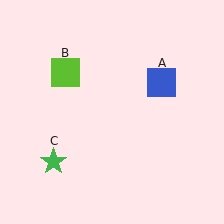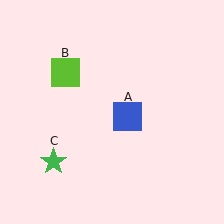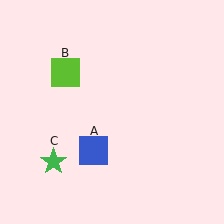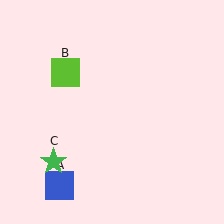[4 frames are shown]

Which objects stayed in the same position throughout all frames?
Lime square (object B) and green star (object C) remained stationary.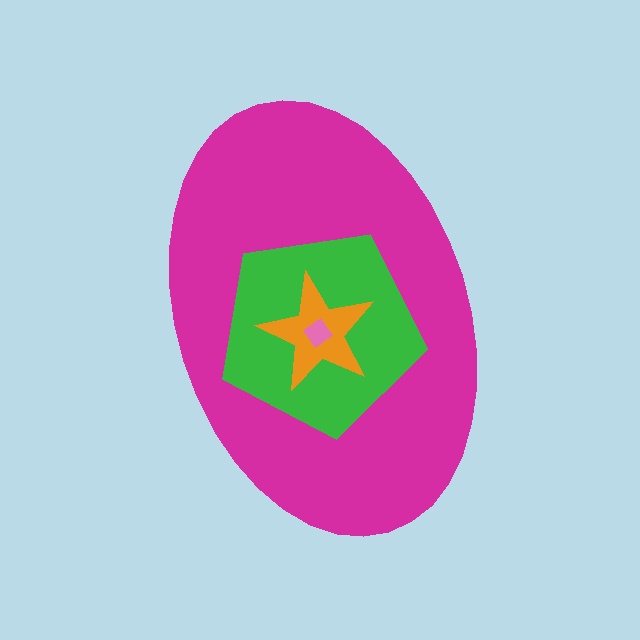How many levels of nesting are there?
4.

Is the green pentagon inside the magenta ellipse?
Yes.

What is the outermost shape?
The magenta ellipse.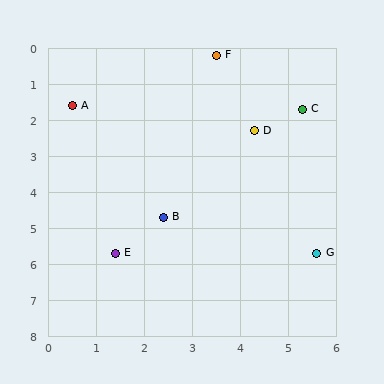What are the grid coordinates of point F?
Point F is at approximately (3.5, 0.2).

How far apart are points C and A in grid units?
Points C and A are about 4.8 grid units apart.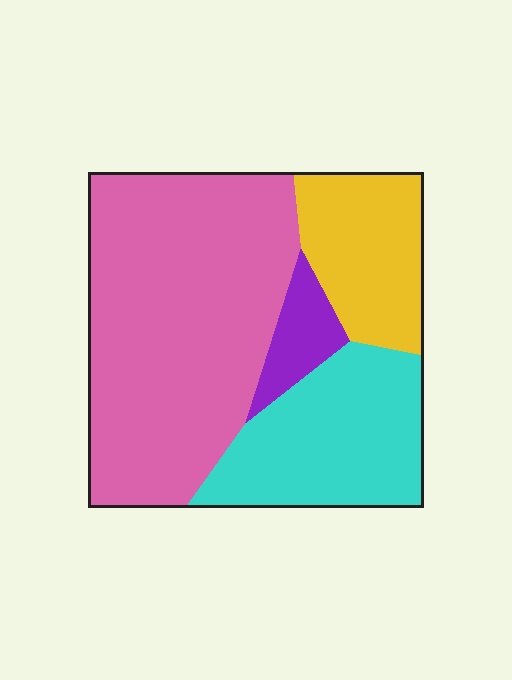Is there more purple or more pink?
Pink.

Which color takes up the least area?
Purple, at roughly 5%.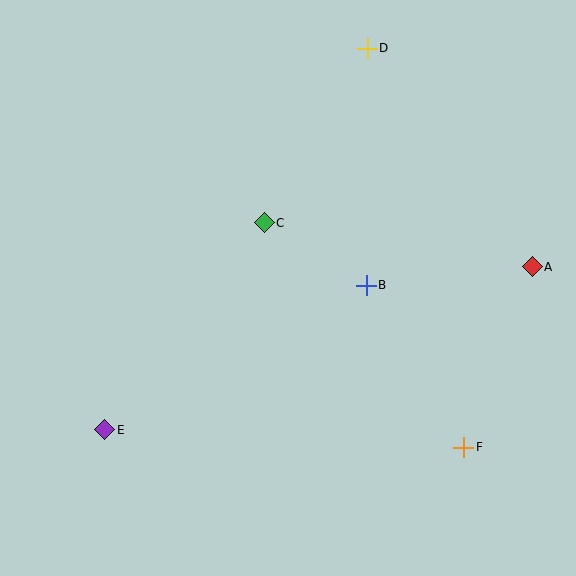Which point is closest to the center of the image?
Point C at (264, 223) is closest to the center.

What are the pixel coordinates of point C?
Point C is at (264, 223).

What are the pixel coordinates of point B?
Point B is at (366, 285).